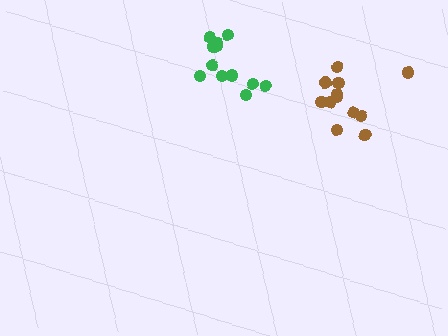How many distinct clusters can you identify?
There are 2 distinct clusters.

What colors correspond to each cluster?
The clusters are colored: brown, green.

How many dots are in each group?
Group 1: 12 dots, Group 2: 12 dots (24 total).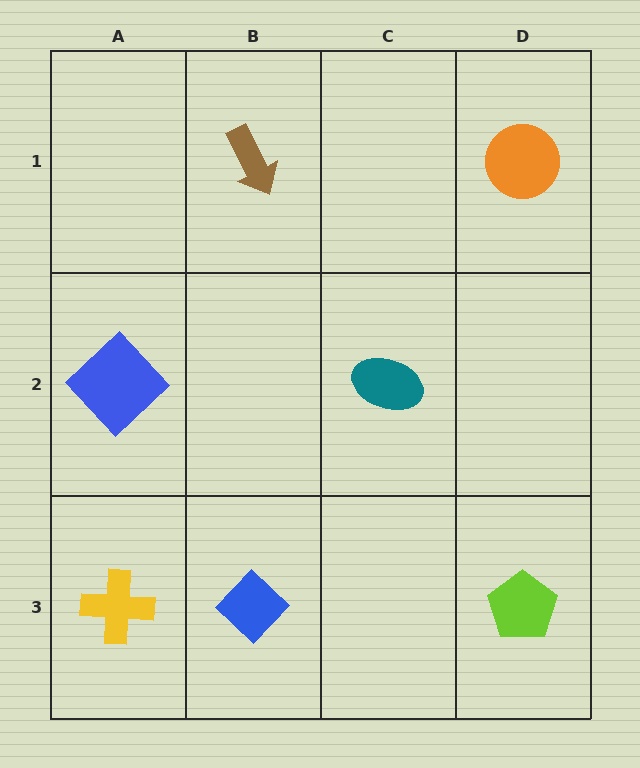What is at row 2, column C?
A teal ellipse.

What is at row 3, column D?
A lime pentagon.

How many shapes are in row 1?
2 shapes.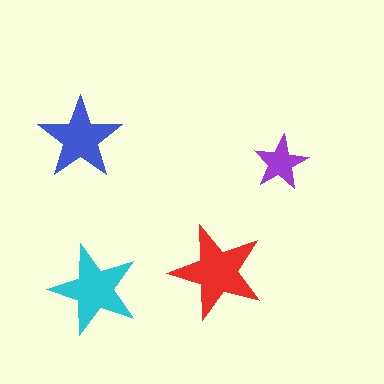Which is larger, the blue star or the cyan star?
The cyan one.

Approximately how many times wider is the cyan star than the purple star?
About 1.5 times wider.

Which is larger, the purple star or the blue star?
The blue one.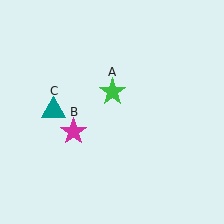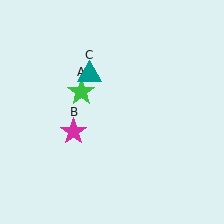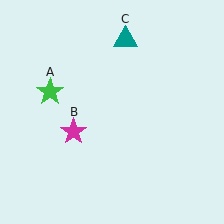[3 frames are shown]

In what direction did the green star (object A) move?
The green star (object A) moved left.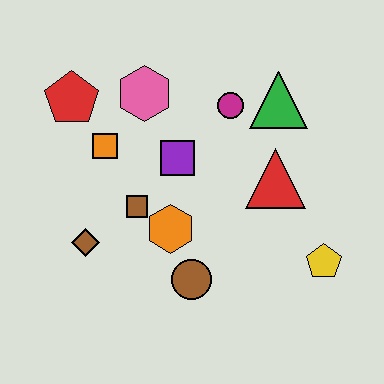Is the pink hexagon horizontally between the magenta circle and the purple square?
No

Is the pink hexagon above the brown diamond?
Yes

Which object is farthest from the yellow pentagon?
The red pentagon is farthest from the yellow pentagon.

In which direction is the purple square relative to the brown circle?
The purple square is above the brown circle.